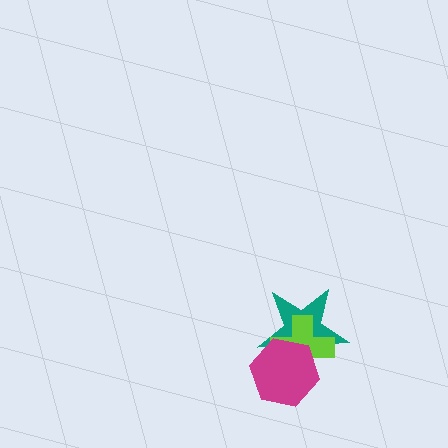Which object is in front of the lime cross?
The magenta hexagon is in front of the lime cross.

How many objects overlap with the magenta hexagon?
2 objects overlap with the magenta hexagon.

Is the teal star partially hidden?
Yes, it is partially covered by another shape.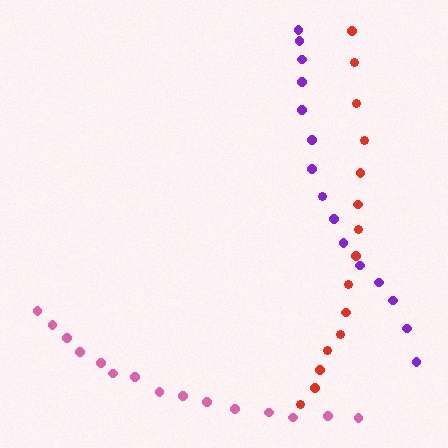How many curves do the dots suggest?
There are 3 distinct paths.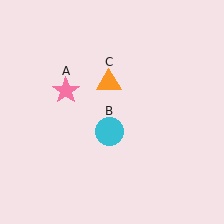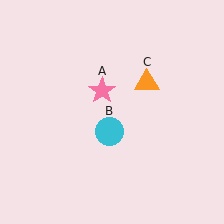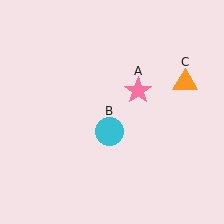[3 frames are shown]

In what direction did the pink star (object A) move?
The pink star (object A) moved right.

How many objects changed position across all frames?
2 objects changed position: pink star (object A), orange triangle (object C).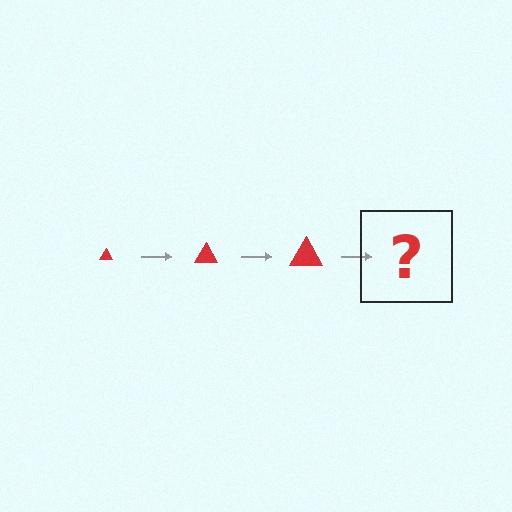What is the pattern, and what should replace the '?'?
The pattern is that the triangle gets progressively larger each step. The '?' should be a red triangle, larger than the previous one.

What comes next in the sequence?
The next element should be a red triangle, larger than the previous one.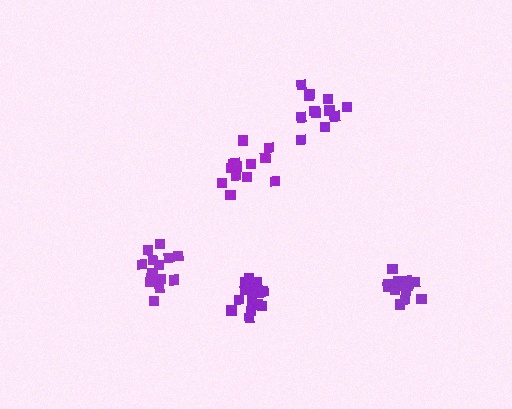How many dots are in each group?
Group 1: 17 dots, Group 2: 17 dots, Group 3: 14 dots, Group 4: 15 dots, Group 5: 14 dots (77 total).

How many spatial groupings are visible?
There are 5 spatial groupings.